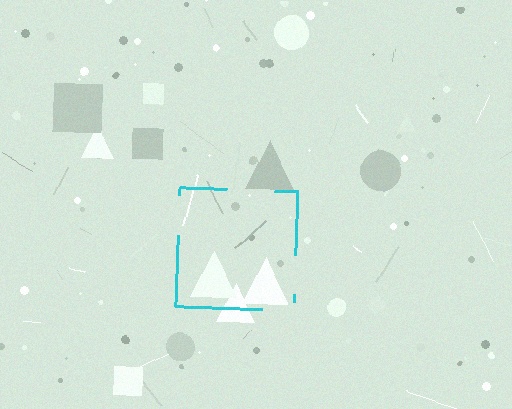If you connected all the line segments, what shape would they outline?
They would outline a square.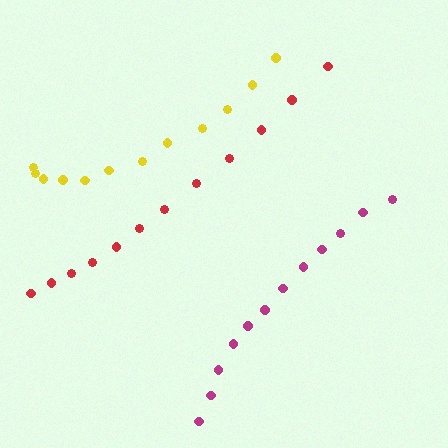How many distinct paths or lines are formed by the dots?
There are 3 distinct paths.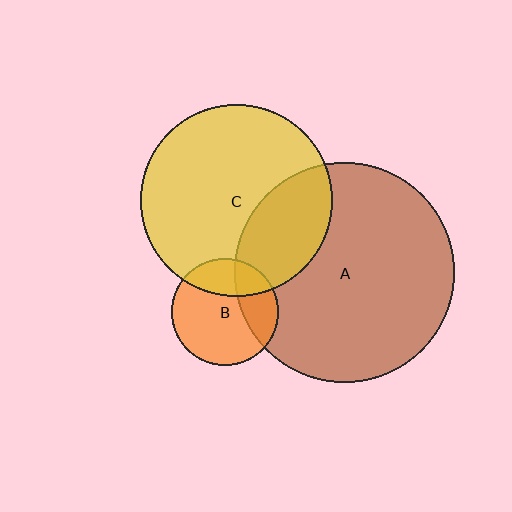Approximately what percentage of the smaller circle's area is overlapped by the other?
Approximately 25%.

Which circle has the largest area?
Circle A (brown).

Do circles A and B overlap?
Yes.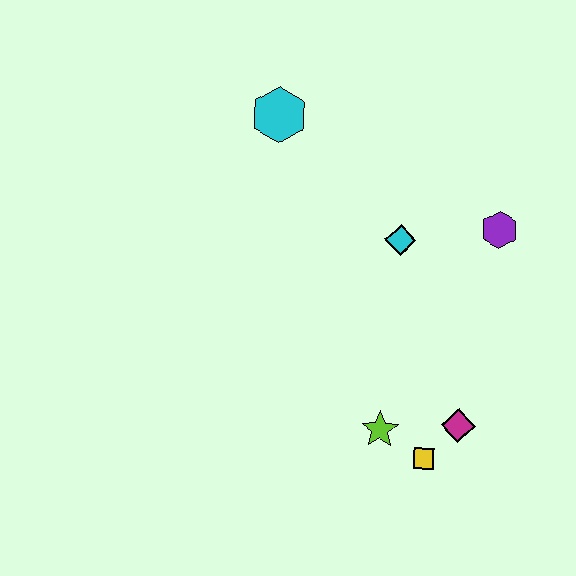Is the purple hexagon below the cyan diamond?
No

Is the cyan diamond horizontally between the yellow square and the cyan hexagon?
Yes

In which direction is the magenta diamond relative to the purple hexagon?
The magenta diamond is below the purple hexagon.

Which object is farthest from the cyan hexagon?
The yellow square is farthest from the cyan hexagon.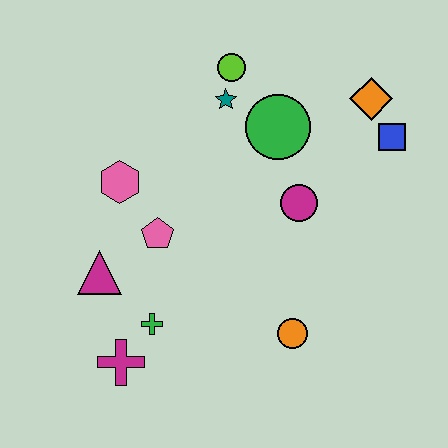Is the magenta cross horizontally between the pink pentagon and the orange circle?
No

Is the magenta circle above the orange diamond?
No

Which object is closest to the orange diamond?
The blue square is closest to the orange diamond.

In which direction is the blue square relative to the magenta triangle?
The blue square is to the right of the magenta triangle.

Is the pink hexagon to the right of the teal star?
No